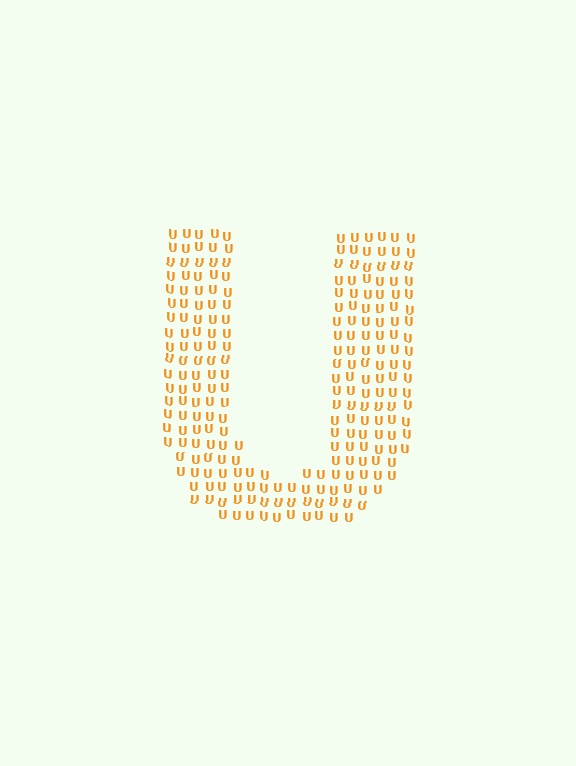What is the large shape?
The large shape is the letter U.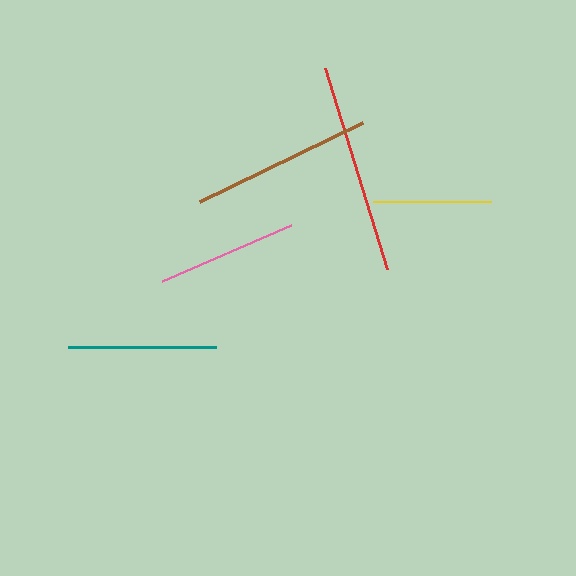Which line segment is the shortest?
The yellow line is the shortest at approximately 118 pixels.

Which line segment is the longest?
The red line is the longest at approximately 210 pixels.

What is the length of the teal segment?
The teal segment is approximately 147 pixels long.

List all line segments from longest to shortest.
From longest to shortest: red, brown, teal, pink, yellow.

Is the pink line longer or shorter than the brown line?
The brown line is longer than the pink line.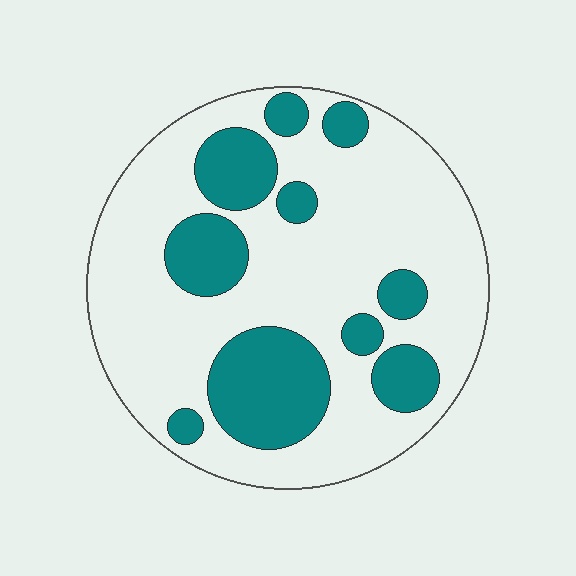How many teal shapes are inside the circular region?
10.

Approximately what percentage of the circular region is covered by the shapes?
Approximately 30%.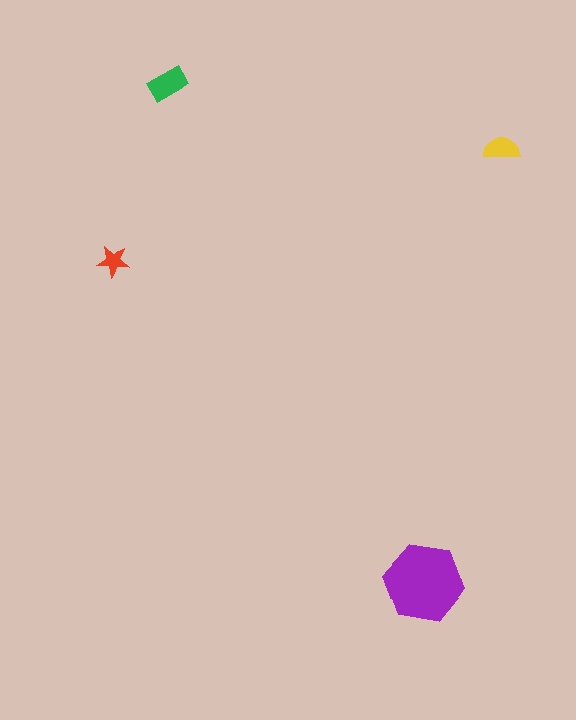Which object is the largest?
The purple hexagon.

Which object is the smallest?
The red star.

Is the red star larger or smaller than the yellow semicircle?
Smaller.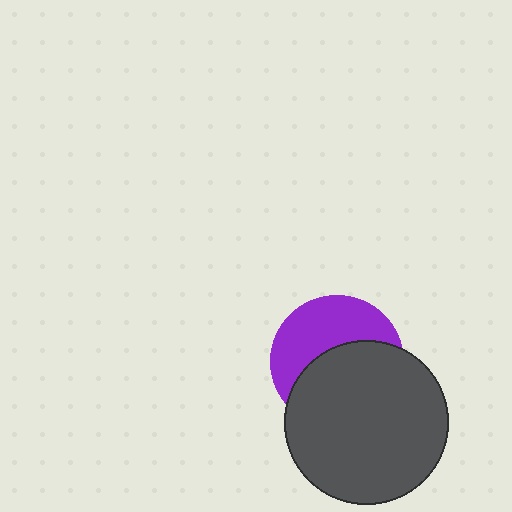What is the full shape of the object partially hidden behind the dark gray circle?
The partially hidden object is a purple circle.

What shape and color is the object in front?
The object in front is a dark gray circle.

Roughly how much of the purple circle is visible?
About half of it is visible (roughly 45%).